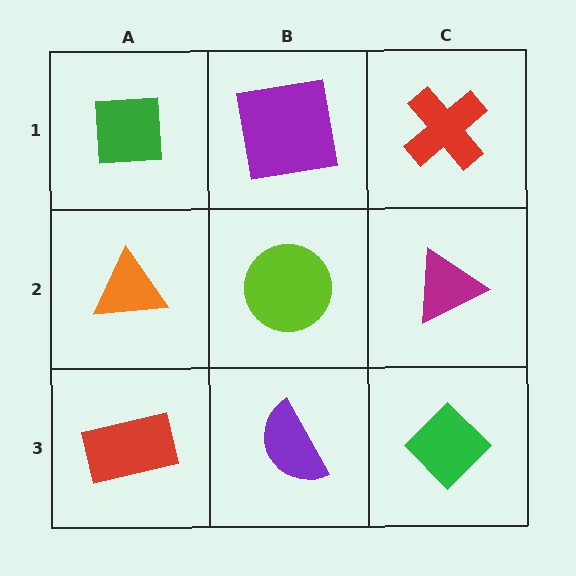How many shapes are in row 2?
3 shapes.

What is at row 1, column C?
A red cross.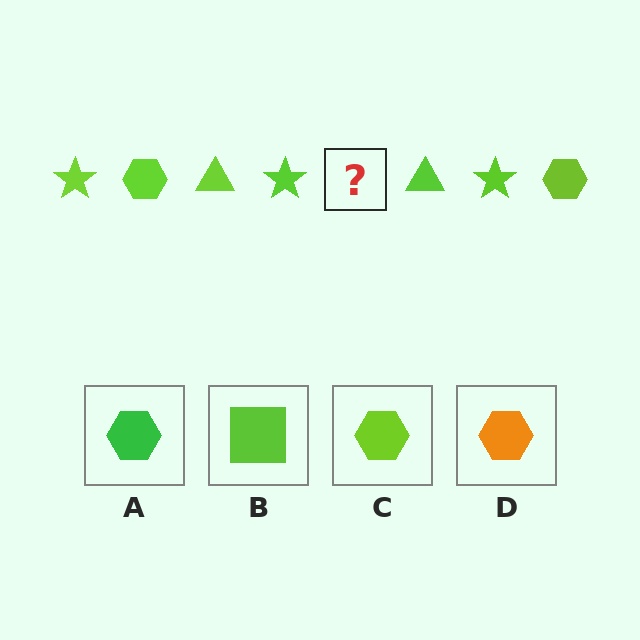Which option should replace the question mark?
Option C.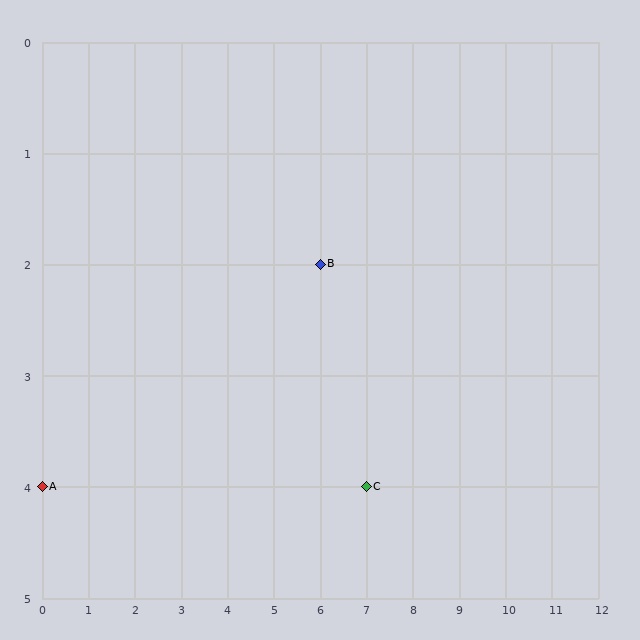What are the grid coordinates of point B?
Point B is at grid coordinates (6, 2).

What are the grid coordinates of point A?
Point A is at grid coordinates (0, 4).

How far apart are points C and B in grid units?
Points C and B are 1 column and 2 rows apart (about 2.2 grid units diagonally).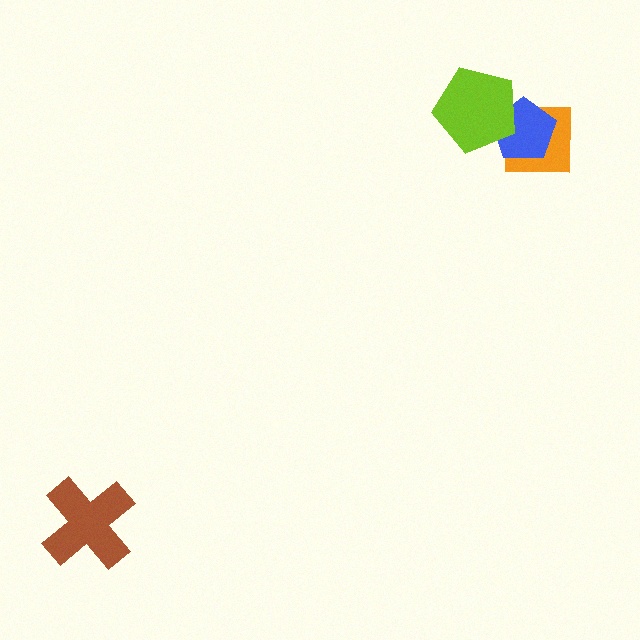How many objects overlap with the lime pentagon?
2 objects overlap with the lime pentagon.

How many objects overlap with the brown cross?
0 objects overlap with the brown cross.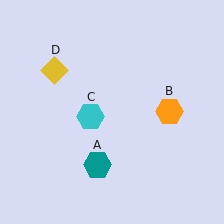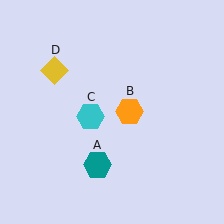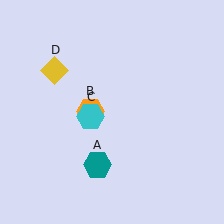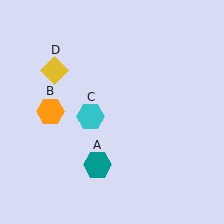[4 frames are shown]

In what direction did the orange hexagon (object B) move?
The orange hexagon (object B) moved left.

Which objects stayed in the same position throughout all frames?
Teal hexagon (object A) and cyan hexagon (object C) and yellow diamond (object D) remained stationary.